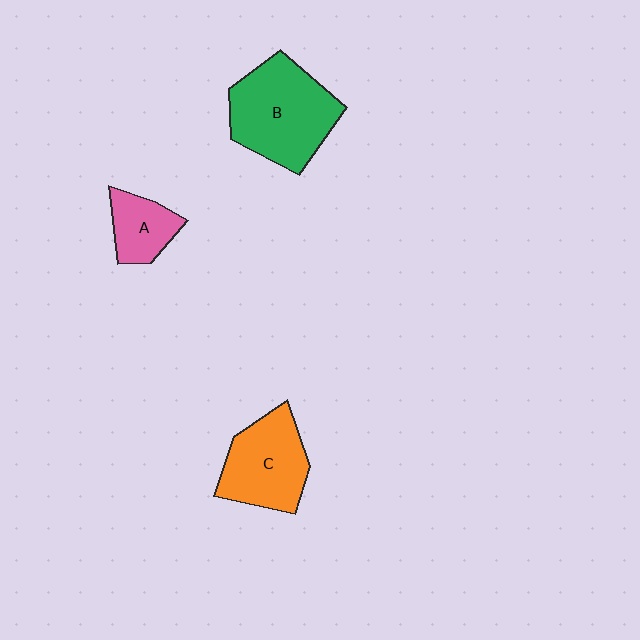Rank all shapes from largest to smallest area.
From largest to smallest: B (green), C (orange), A (pink).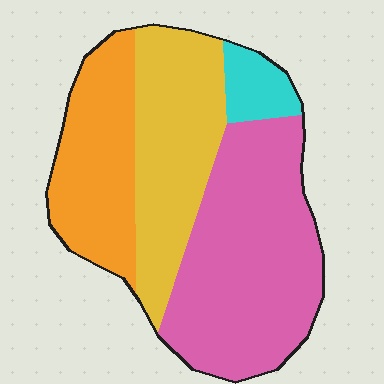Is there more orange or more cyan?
Orange.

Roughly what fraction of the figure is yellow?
Yellow takes up between a quarter and a half of the figure.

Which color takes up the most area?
Pink, at roughly 45%.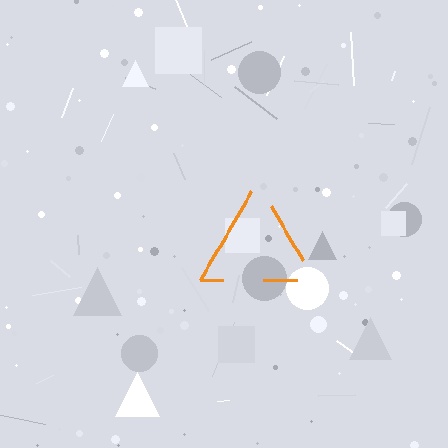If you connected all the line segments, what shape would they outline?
They would outline a triangle.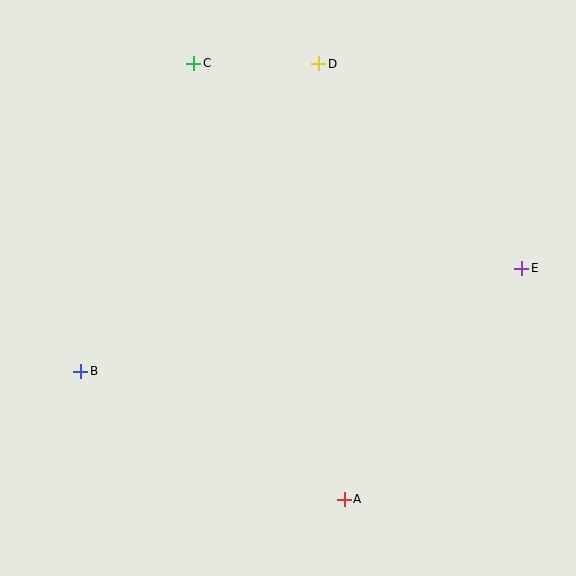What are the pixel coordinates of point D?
Point D is at (319, 64).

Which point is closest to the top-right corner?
Point D is closest to the top-right corner.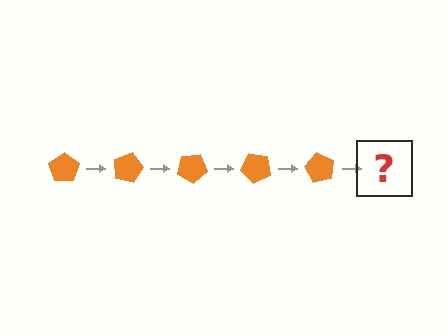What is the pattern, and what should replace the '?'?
The pattern is that the pentagon rotates 15 degrees each step. The '?' should be an orange pentagon rotated 75 degrees.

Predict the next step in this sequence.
The next step is an orange pentagon rotated 75 degrees.